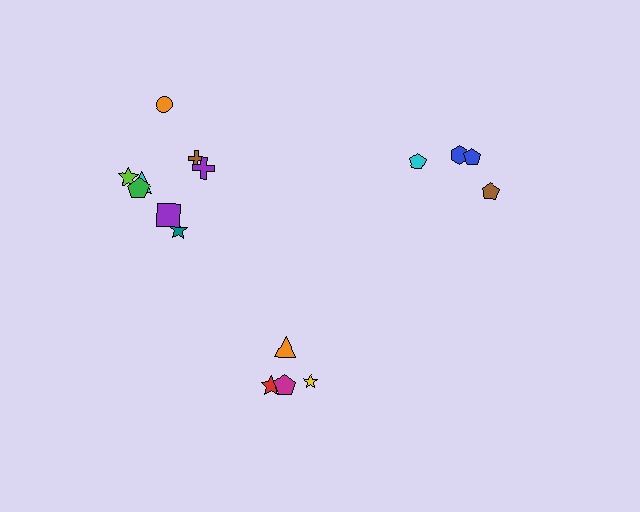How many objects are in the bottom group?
There are 4 objects.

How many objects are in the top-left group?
There are 8 objects.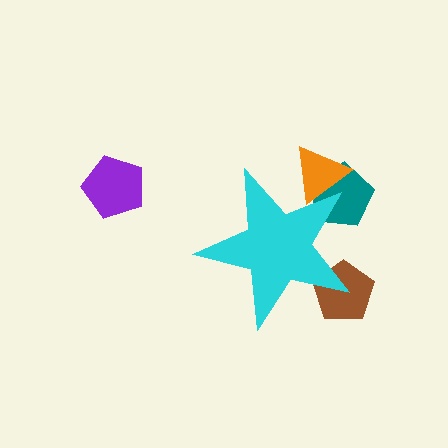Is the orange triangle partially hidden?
Yes, the orange triangle is partially hidden behind the cyan star.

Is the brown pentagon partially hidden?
Yes, the brown pentagon is partially hidden behind the cyan star.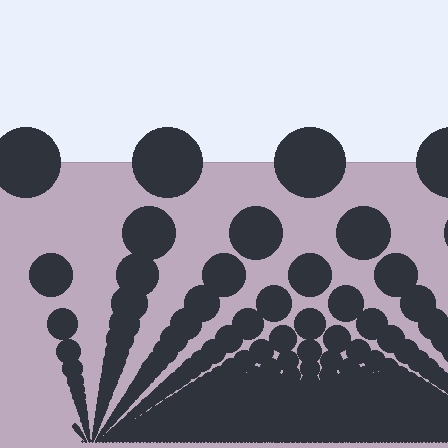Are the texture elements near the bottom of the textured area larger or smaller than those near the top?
Smaller. The gradient is inverted — elements near the bottom are smaller and denser.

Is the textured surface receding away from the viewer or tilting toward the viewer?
The surface appears to tilt toward the viewer. Texture elements get larger and sparser toward the top.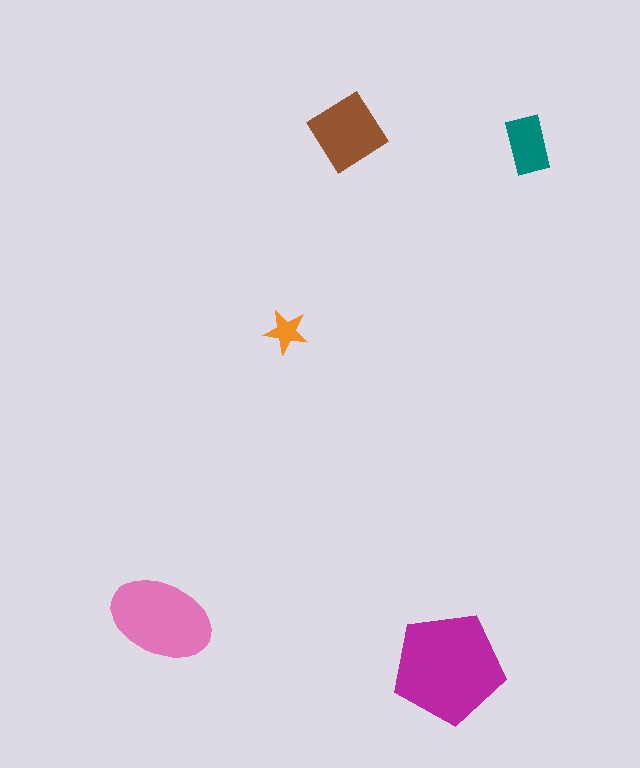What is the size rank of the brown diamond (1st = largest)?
3rd.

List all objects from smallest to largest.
The orange star, the teal rectangle, the brown diamond, the pink ellipse, the magenta pentagon.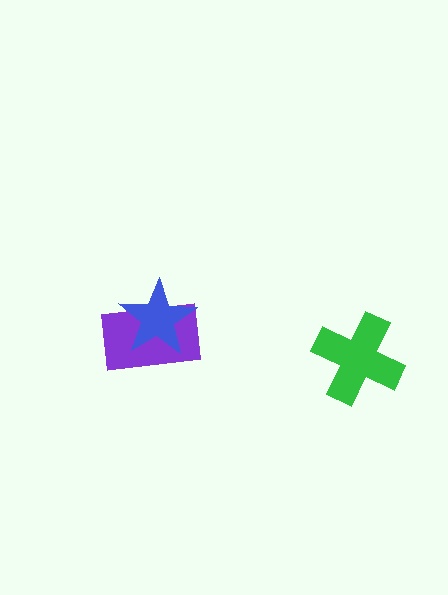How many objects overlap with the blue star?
1 object overlaps with the blue star.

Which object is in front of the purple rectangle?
The blue star is in front of the purple rectangle.